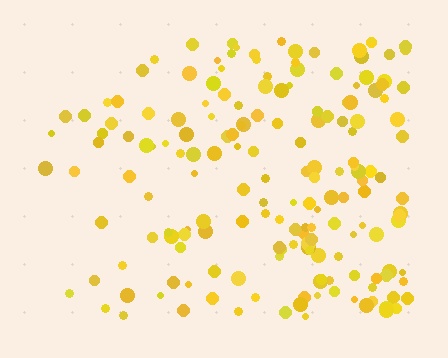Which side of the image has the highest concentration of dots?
The right.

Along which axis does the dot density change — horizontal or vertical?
Horizontal.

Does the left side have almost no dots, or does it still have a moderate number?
Still a moderate number, just noticeably fewer than the right.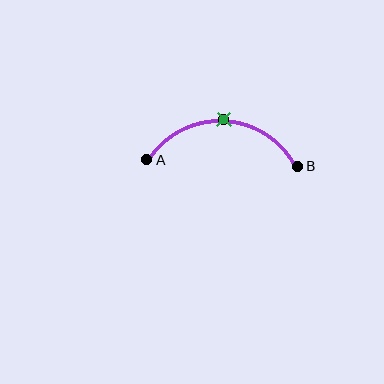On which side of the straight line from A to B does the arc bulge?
The arc bulges above the straight line connecting A and B.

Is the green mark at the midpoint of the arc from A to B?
Yes. The green mark lies on the arc at equal arc-length from both A and B — it is the arc midpoint.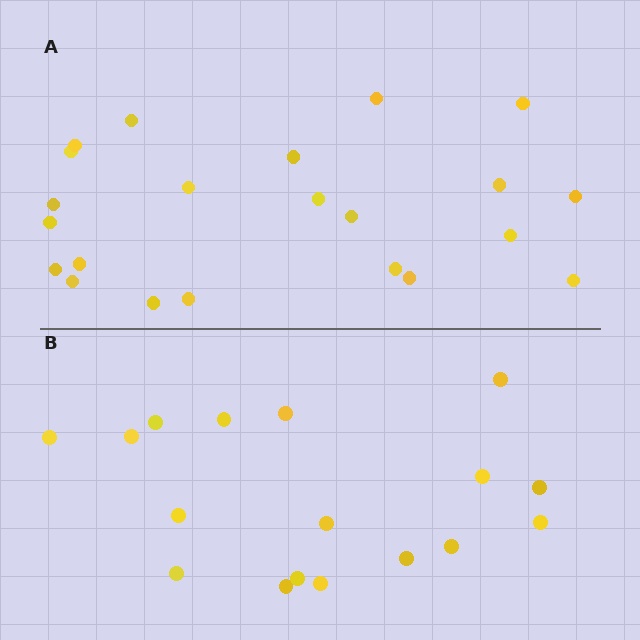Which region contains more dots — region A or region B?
Region A (the top region) has more dots.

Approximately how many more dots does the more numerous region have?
Region A has about 5 more dots than region B.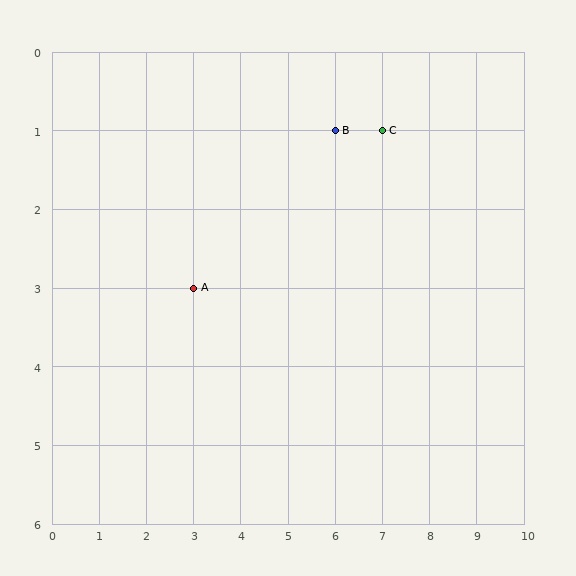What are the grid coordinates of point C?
Point C is at grid coordinates (7, 1).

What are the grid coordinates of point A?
Point A is at grid coordinates (3, 3).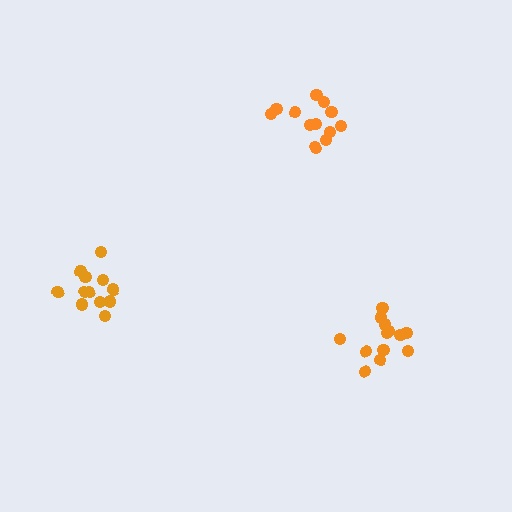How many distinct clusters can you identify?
There are 3 distinct clusters.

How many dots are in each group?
Group 1: 12 dots, Group 2: 13 dots, Group 3: 12 dots (37 total).